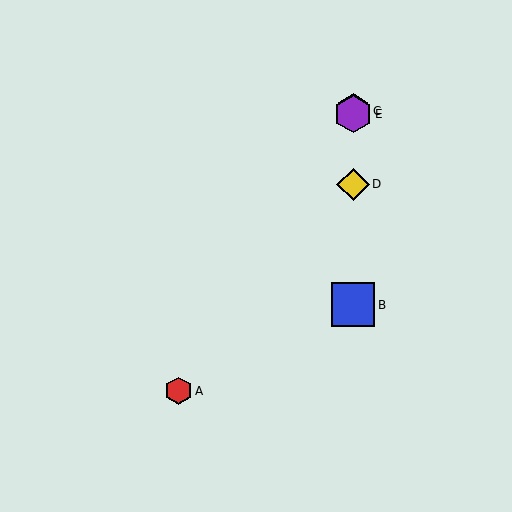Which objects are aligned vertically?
Objects B, C, D, E are aligned vertically.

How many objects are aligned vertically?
4 objects (B, C, D, E) are aligned vertically.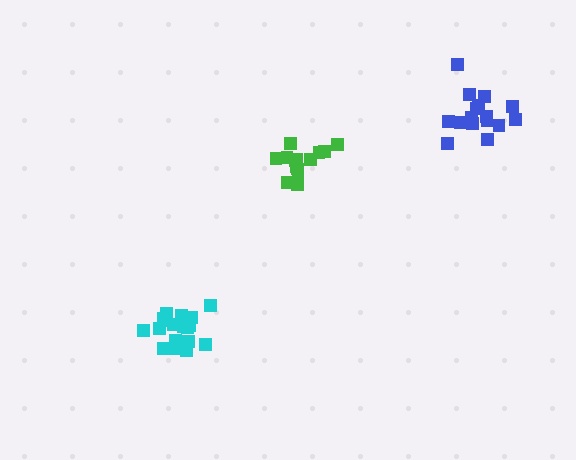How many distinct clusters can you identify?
There are 3 distinct clusters.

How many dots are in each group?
Group 1: 20 dots, Group 2: 14 dots, Group 3: 17 dots (51 total).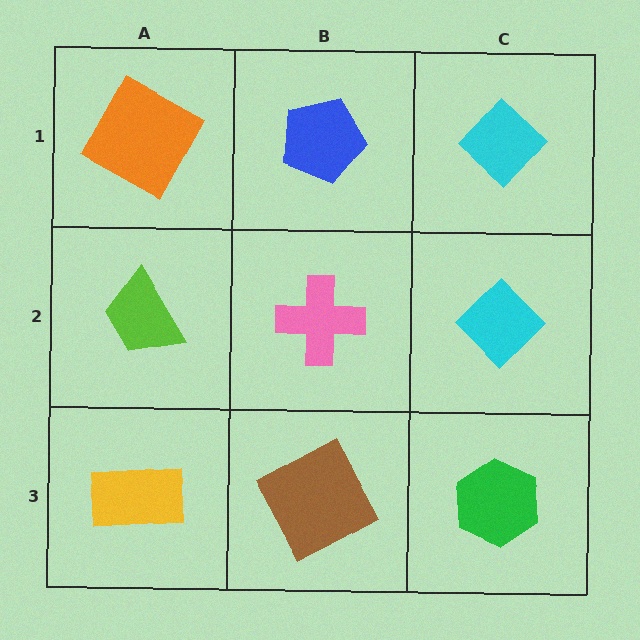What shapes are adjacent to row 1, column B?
A pink cross (row 2, column B), an orange square (row 1, column A), a cyan diamond (row 1, column C).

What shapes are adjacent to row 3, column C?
A cyan diamond (row 2, column C), a brown square (row 3, column B).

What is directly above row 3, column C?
A cyan diamond.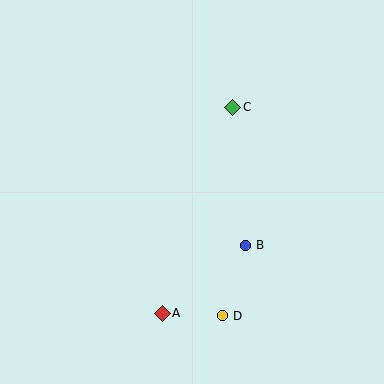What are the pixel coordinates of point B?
Point B is at (246, 245).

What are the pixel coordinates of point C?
Point C is at (233, 107).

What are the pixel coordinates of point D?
Point D is at (223, 316).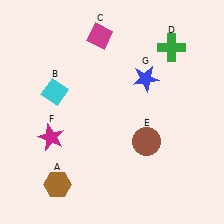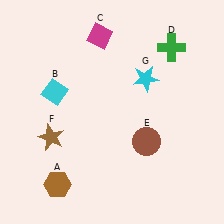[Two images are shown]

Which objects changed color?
F changed from magenta to brown. G changed from blue to cyan.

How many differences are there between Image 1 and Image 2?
There are 2 differences between the two images.